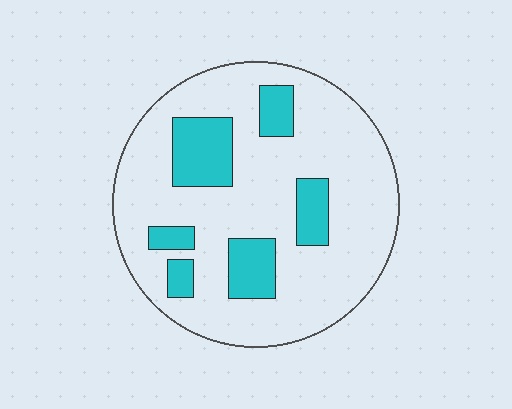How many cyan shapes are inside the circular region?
6.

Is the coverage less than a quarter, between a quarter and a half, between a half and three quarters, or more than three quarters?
Less than a quarter.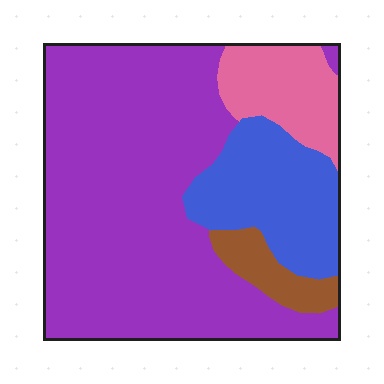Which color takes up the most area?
Purple, at roughly 65%.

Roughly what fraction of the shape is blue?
Blue takes up about one fifth (1/5) of the shape.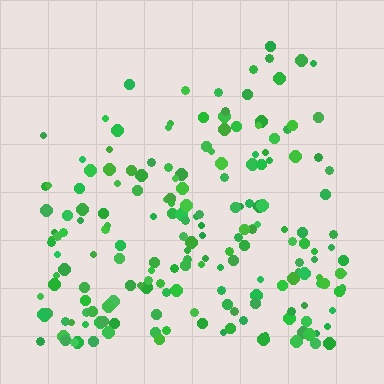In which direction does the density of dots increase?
From top to bottom, with the bottom side densest.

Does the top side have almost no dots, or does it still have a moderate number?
Still a moderate number, just noticeably fewer than the bottom.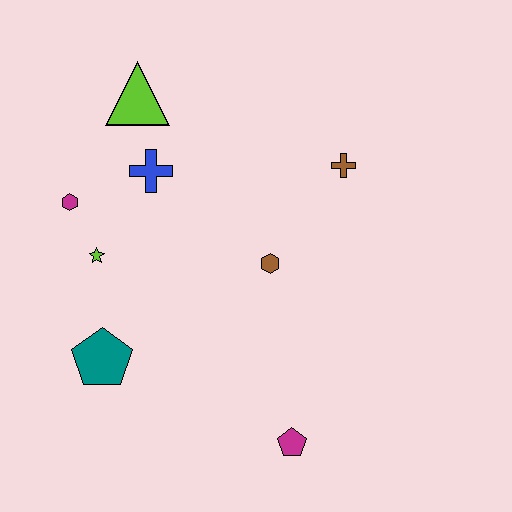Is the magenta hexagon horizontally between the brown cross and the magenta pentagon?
No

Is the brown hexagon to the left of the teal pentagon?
No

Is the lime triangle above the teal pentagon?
Yes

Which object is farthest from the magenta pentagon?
The lime triangle is farthest from the magenta pentagon.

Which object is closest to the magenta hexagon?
The lime star is closest to the magenta hexagon.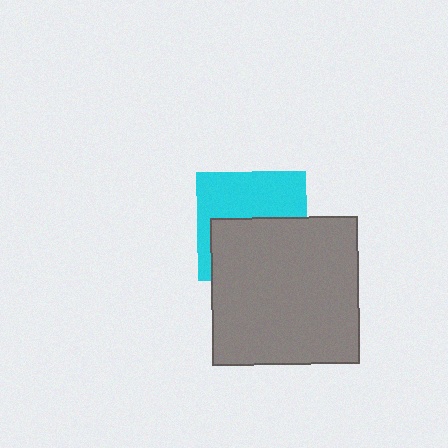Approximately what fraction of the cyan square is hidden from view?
Roughly 52% of the cyan square is hidden behind the gray square.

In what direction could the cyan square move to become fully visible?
The cyan square could move up. That would shift it out from behind the gray square entirely.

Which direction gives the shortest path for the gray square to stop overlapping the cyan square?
Moving down gives the shortest separation.